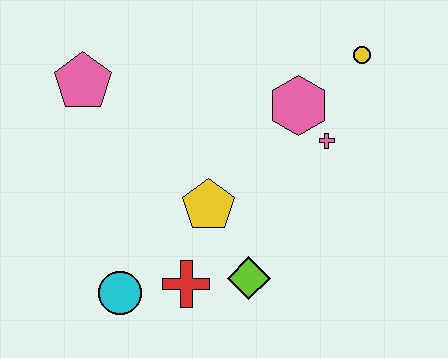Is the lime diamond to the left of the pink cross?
Yes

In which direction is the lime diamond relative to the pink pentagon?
The lime diamond is below the pink pentagon.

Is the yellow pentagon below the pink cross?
Yes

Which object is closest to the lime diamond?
The red cross is closest to the lime diamond.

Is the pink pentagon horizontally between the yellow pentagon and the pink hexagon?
No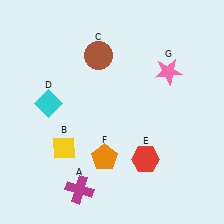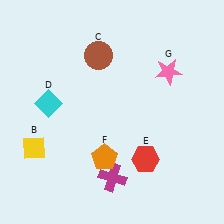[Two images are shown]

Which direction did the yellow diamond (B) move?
The yellow diamond (B) moved left.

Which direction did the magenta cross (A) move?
The magenta cross (A) moved right.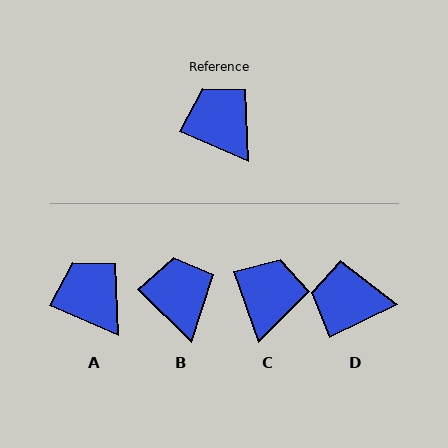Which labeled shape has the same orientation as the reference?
A.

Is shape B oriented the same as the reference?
No, it is off by about 21 degrees.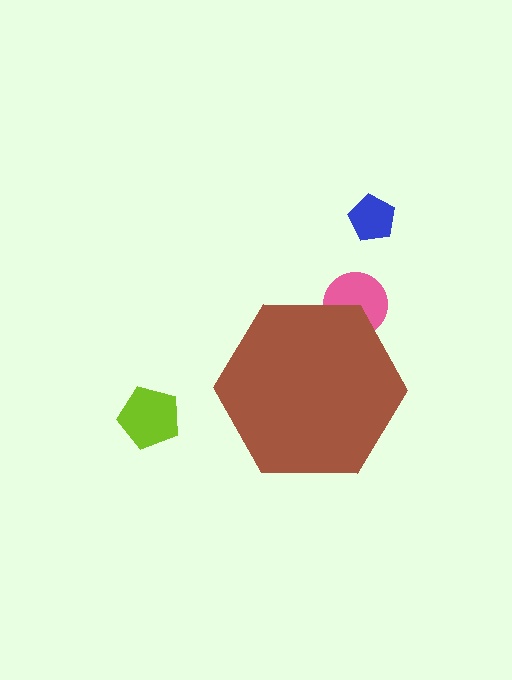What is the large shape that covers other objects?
A brown hexagon.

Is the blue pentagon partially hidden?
No, the blue pentagon is fully visible.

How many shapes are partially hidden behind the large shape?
1 shape is partially hidden.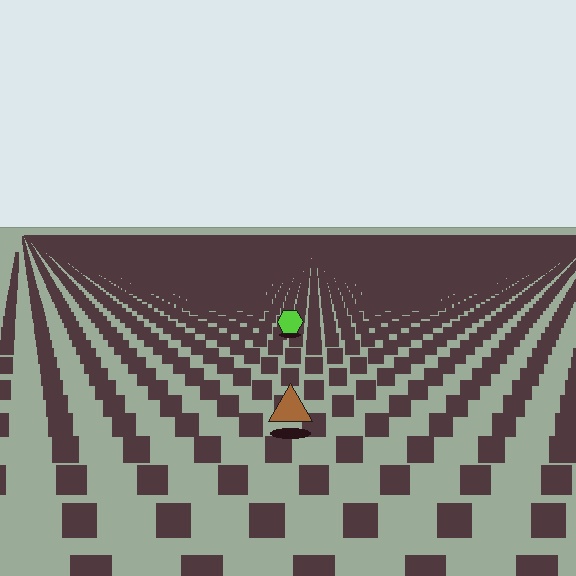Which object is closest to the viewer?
The brown triangle is closest. The texture marks near it are larger and more spread out.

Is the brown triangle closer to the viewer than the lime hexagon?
Yes. The brown triangle is closer — you can tell from the texture gradient: the ground texture is coarser near it.